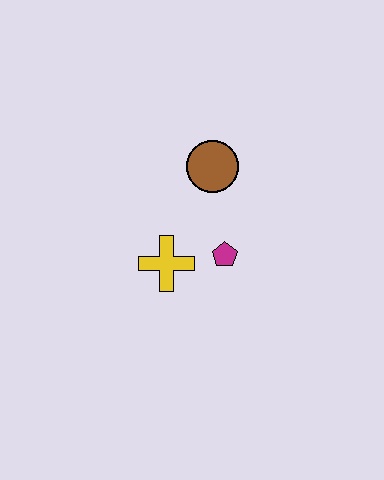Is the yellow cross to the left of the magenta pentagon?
Yes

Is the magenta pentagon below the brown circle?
Yes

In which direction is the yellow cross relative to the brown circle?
The yellow cross is below the brown circle.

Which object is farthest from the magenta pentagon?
The brown circle is farthest from the magenta pentagon.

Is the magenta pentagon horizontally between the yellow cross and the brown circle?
No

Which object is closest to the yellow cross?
The magenta pentagon is closest to the yellow cross.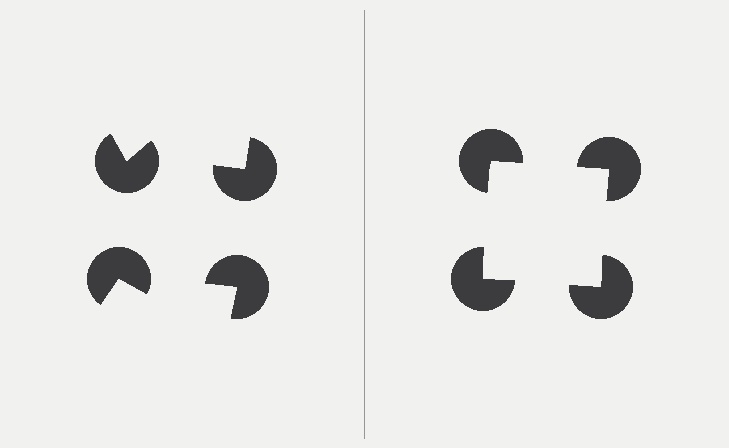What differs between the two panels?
The pac-man discs are positioned identically on both sides; only the wedge orientations differ. On the right they align to a square; on the left they are misaligned.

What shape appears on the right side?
An illusory square.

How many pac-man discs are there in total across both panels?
8 — 4 on each side.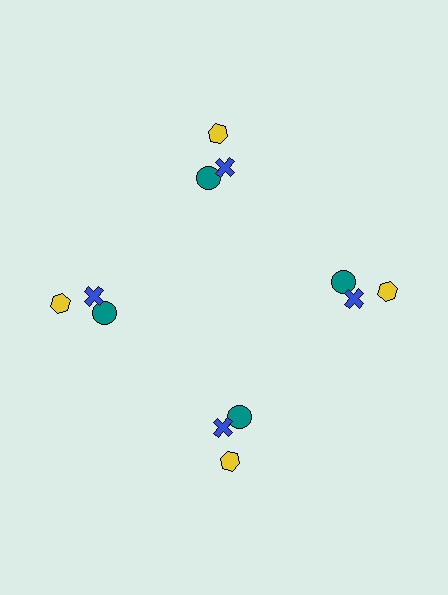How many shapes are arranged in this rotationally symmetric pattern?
There are 12 shapes, arranged in 4 groups of 3.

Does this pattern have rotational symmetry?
Yes, this pattern has 4-fold rotational symmetry. It looks the same after rotating 90 degrees around the center.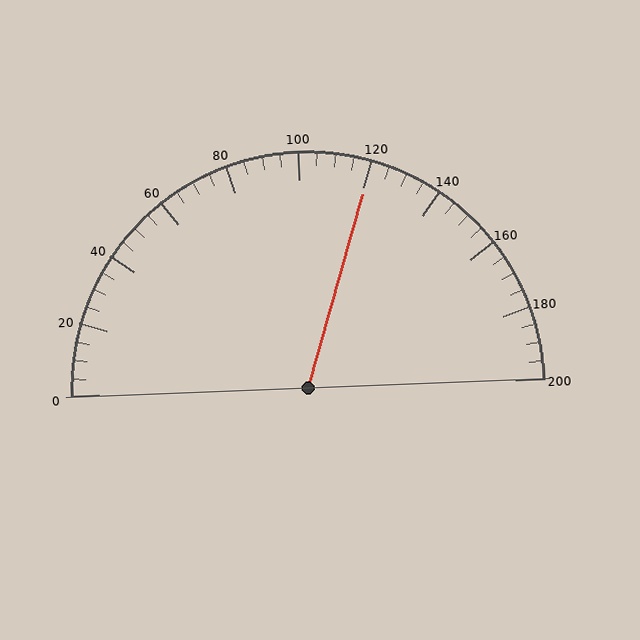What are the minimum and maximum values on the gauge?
The gauge ranges from 0 to 200.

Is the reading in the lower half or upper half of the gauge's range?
The reading is in the upper half of the range (0 to 200).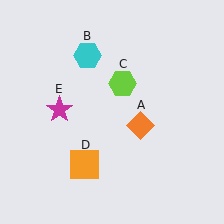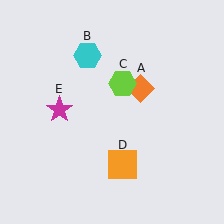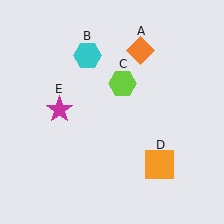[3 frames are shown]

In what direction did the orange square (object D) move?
The orange square (object D) moved right.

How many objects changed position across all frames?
2 objects changed position: orange diamond (object A), orange square (object D).